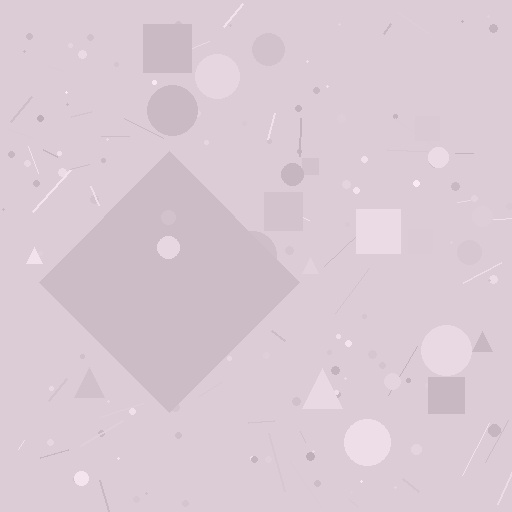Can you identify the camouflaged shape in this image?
The camouflaged shape is a diamond.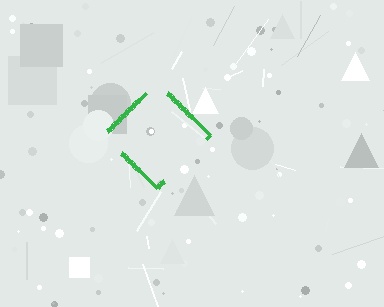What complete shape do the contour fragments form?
The contour fragments form a diamond.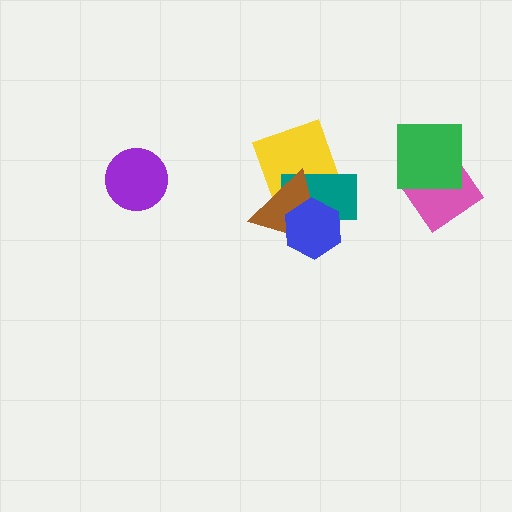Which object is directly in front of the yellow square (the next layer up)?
The teal rectangle is directly in front of the yellow square.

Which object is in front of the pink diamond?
The green square is in front of the pink diamond.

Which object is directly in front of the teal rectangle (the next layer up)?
The brown triangle is directly in front of the teal rectangle.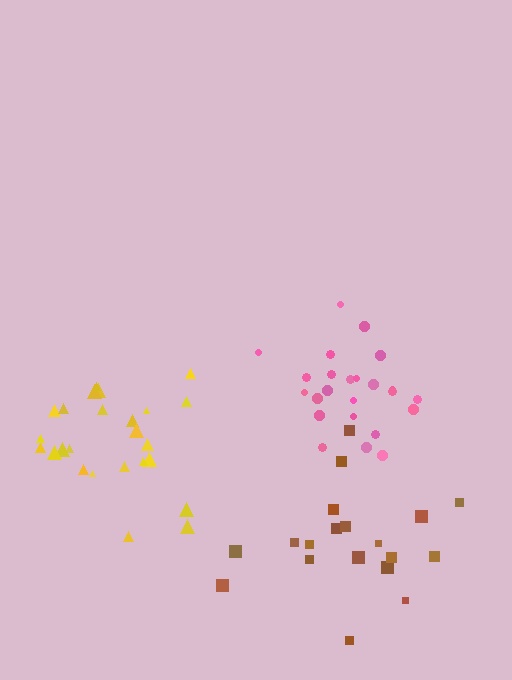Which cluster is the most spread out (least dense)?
Brown.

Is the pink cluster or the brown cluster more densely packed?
Pink.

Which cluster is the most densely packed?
Yellow.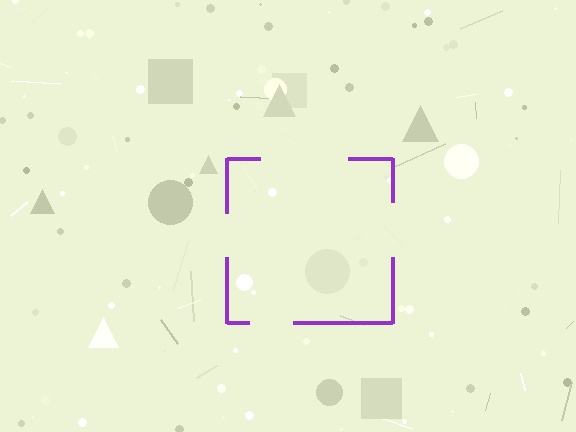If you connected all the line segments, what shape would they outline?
They would outline a square.